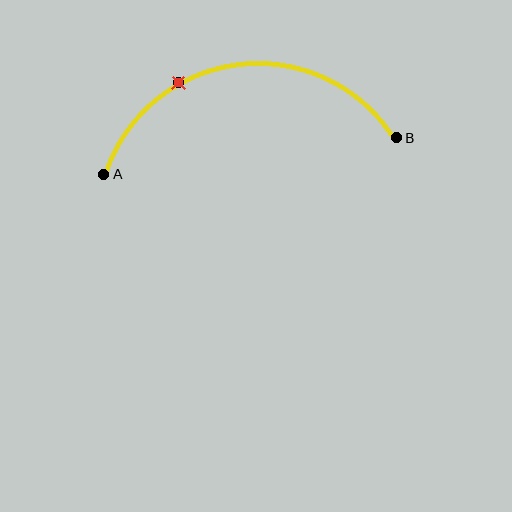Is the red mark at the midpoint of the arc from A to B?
No. The red mark lies on the arc but is closer to endpoint A. The arc midpoint would be at the point on the curve equidistant along the arc from both A and B.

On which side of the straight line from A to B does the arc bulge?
The arc bulges above the straight line connecting A and B.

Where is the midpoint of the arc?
The arc midpoint is the point on the curve farthest from the straight line joining A and B. It sits above that line.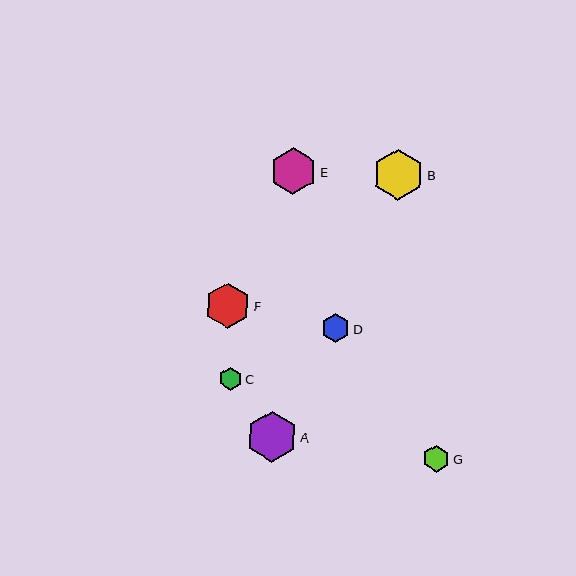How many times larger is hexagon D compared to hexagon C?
Hexagon D is approximately 1.3 times the size of hexagon C.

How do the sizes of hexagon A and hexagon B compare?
Hexagon A and hexagon B are approximately the same size.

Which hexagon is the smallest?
Hexagon C is the smallest with a size of approximately 23 pixels.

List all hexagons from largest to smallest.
From largest to smallest: A, B, E, F, D, G, C.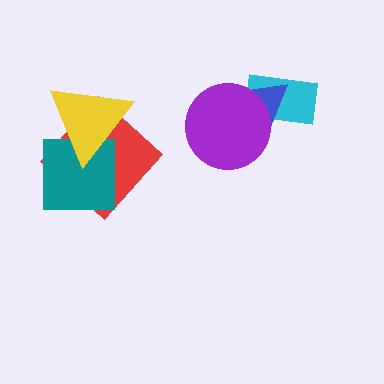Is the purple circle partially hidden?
No, no other shape covers it.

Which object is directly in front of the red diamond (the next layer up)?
The teal square is directly in front of the red diamond.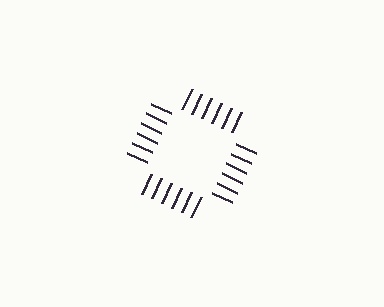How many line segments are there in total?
24 — 6 along each of the 4 edges.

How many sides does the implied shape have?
4 sides — the line-ends trace a square.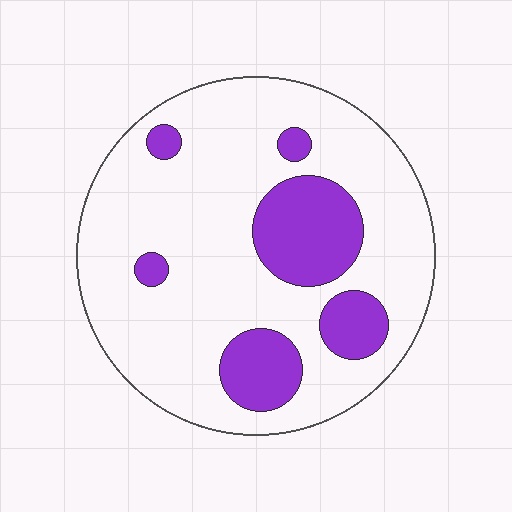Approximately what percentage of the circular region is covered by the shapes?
Approximately 20%.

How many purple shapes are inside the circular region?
6.